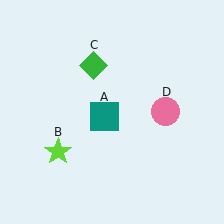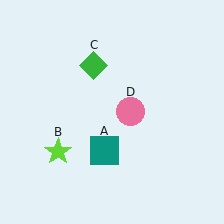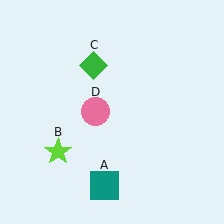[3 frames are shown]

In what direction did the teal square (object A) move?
The teal square (object A) moved down.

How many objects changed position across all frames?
2 objects changed position: teal square (object A), pink circle (object D).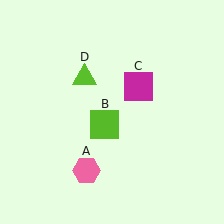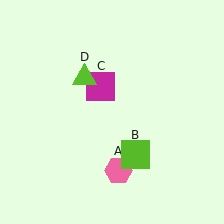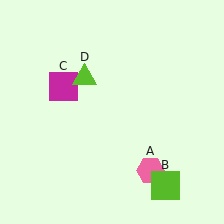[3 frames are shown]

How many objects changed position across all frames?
3 objects changed position: pink hexagon (object A), lime square (object B), magenta square (object C).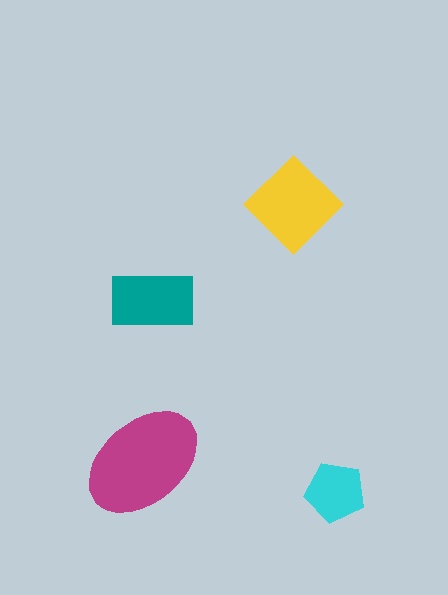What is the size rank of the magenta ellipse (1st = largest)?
1st.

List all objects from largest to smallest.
The magenta ellipse, the yellow diamond, the teal rectangle, the cyan pentagon.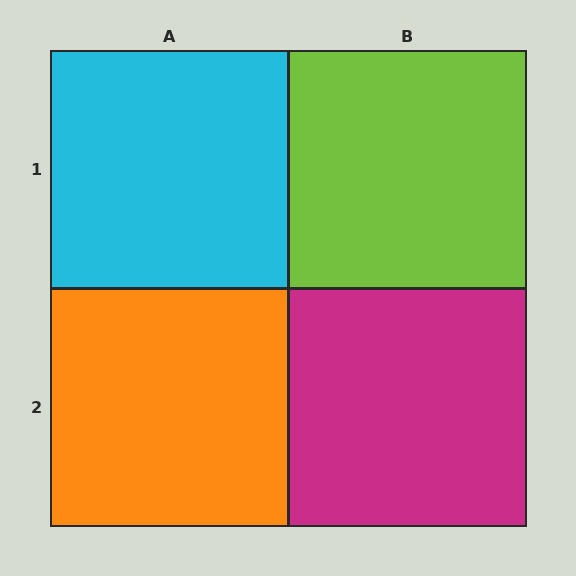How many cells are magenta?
1 cell is magenta.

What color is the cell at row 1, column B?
Lime.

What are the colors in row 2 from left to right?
Orange, magenta.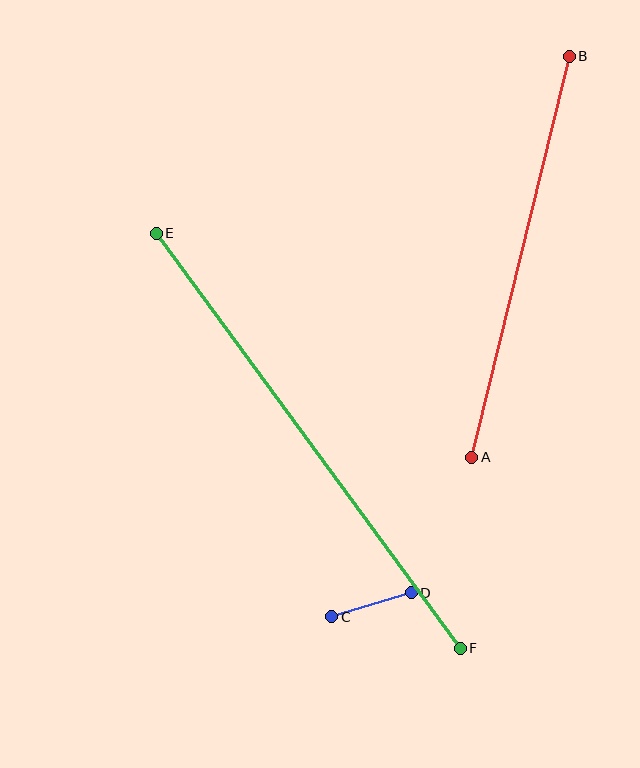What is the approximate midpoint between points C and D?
The midpoint is at approximately (372, 605) pixels.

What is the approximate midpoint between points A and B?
The midpoint is at approximately (521, 257) pixels.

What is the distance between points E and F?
The distance is approximately 514 pixels.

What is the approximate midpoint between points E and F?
The midpoint is at approximately (308, 441) pixels.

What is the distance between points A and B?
The distance is approximately 413 pixels.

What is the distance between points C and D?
The distance is approximately 83 pixels.